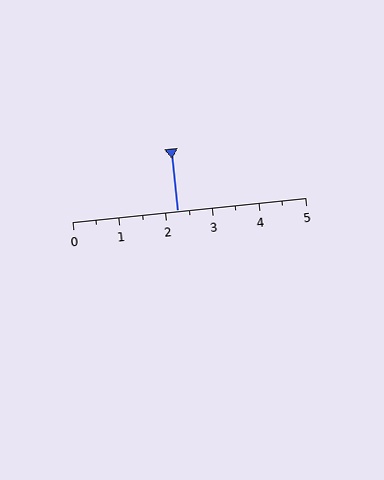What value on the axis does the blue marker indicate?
The marker indicates approximately 2.2.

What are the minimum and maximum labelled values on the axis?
The axis runs from 0 to 5.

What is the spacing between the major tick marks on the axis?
The major ticks are spaced 1 apart.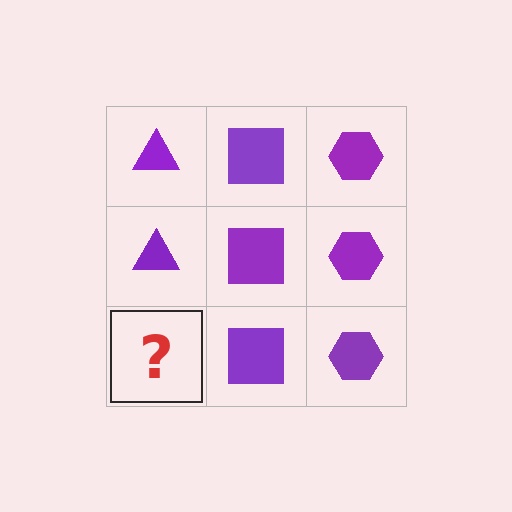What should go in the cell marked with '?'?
The missing cell should contain a purple triangle.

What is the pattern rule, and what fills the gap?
The rule is that each column has a consistent shape. The gap should be filled with a purple triangle.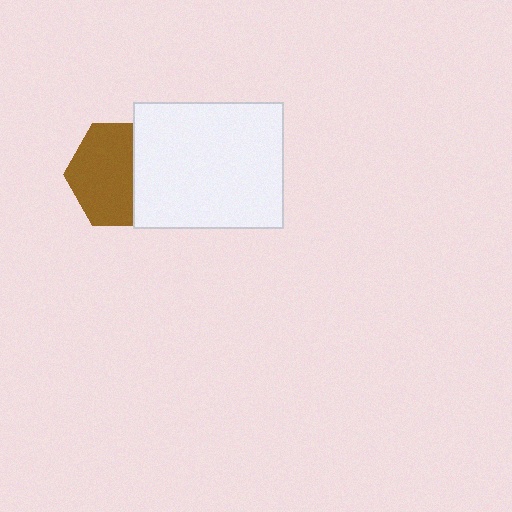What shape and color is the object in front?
The object in front is a white rectangle.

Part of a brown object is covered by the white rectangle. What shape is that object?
It is a hexagon.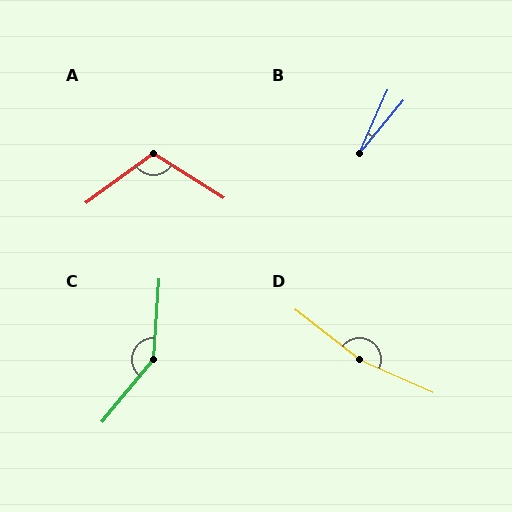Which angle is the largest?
D, at approximately 166 degrees.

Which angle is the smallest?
B, at approximately 16 degrees.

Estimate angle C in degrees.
Approximately 144 degrees.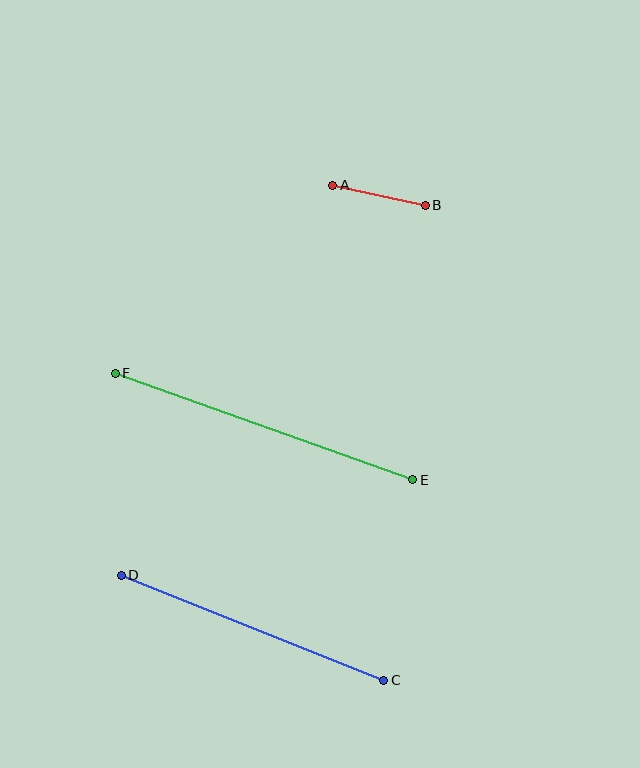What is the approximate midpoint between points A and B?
The midpoint is at approximately (379, 195) pixels.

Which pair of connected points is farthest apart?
Points E and F are farthest apart.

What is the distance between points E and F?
The distance is approximately 316 pixels.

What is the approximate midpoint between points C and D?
The midpoint is at approximately (253, 628) pixels.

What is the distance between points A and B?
The distance is approximately 95 pixels.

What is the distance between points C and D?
The distance is approximately 283 pixels.